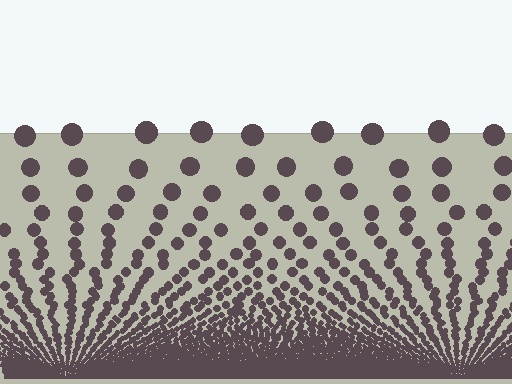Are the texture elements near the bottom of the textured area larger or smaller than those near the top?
Smaller. The gradient is inverted — elements near the bottom are smaller and denser.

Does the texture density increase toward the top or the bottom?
Density increases toward the bottom.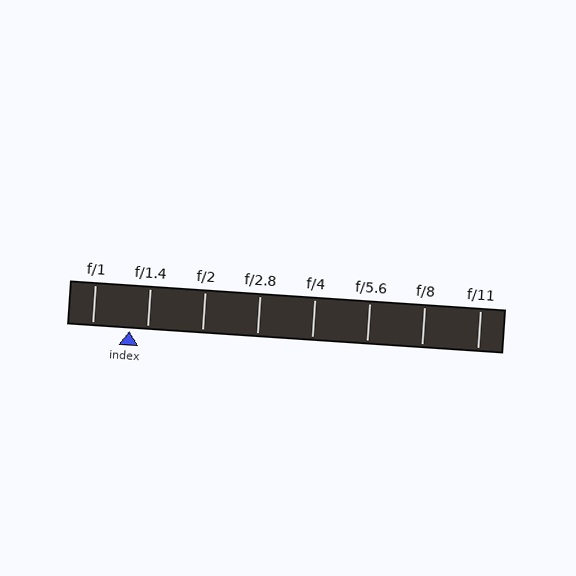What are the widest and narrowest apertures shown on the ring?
The widest aperture shown is f/1 and the narrowest is f/11.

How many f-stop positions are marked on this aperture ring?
There are 8 f-stop positions marked.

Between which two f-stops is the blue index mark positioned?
The index mark is between f/1 and f/1.4.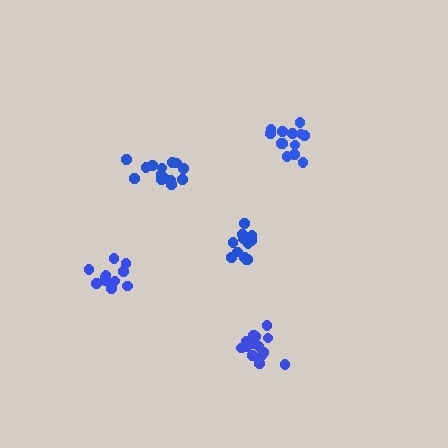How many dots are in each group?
Group 1: 14 dots, Group 2: 12 dots, Group 3: 14 dots, Group 4: 13 dots, Group 5: 11 dots (64 total).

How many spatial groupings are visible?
There are 5 spatial groupings.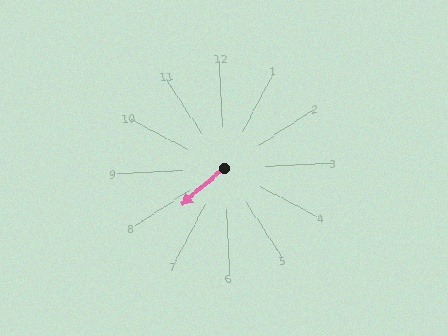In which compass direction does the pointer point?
Southwest.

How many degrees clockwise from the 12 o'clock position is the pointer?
Approximately 232 degrees.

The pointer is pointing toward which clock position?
Roughly 8 o'clock.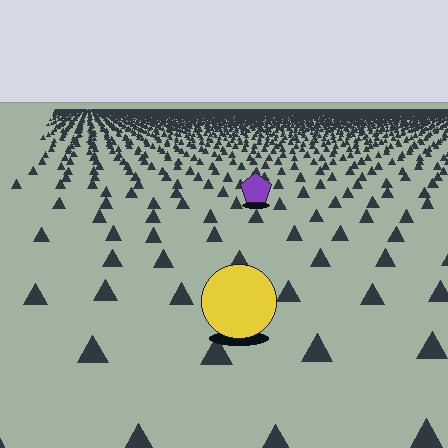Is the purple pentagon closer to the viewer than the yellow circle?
No. The yellow circle is closer — you can tell from the texture gradient: the ground texture is coarser near it.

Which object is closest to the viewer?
The yellow circle is closest. The texture marks near it are larger and more spread out.